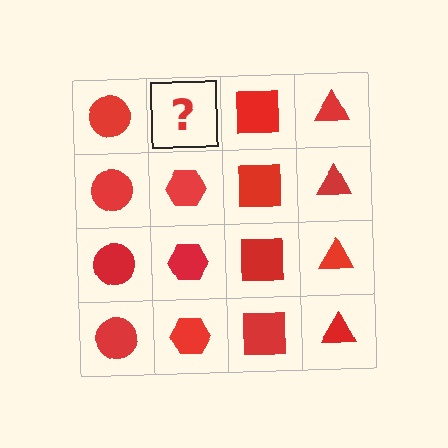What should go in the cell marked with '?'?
The missing cell should contain a red hexagon.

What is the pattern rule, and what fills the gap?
The rule is that each column has a consistent shape. The gap should be filled with a red hexagon.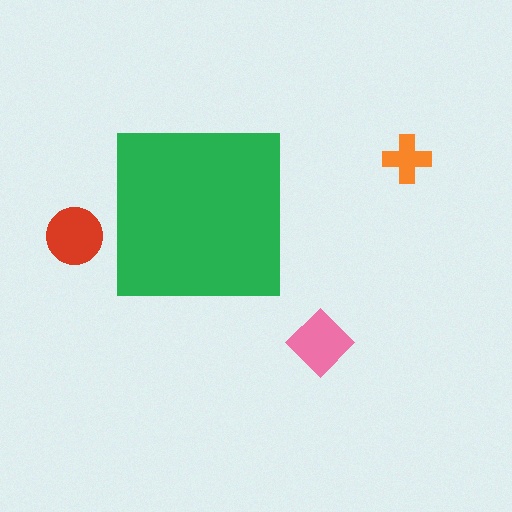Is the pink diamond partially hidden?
No, the pink diamond is fully visible.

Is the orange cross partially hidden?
No, the orange cross is fully visible.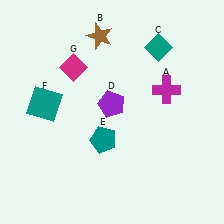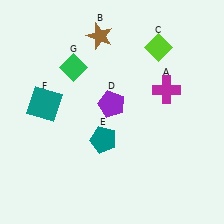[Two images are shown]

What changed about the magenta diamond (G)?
In Image 1, G is magenta. In Image 2, it changed to green.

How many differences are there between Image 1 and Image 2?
There are 2 differences between the two images.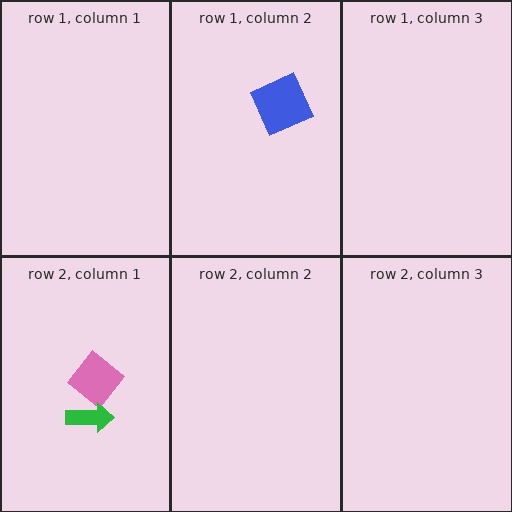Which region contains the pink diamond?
The row 2, column 1 region.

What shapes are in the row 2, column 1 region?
The pink diamond, the green arrow.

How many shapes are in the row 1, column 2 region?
1.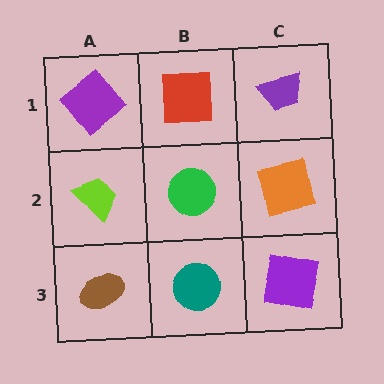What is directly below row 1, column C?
An orange square.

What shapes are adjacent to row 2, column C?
A purple trapezoid (row 1, column C), a purple square (row 3, column C), a green circle (row 2, column B).